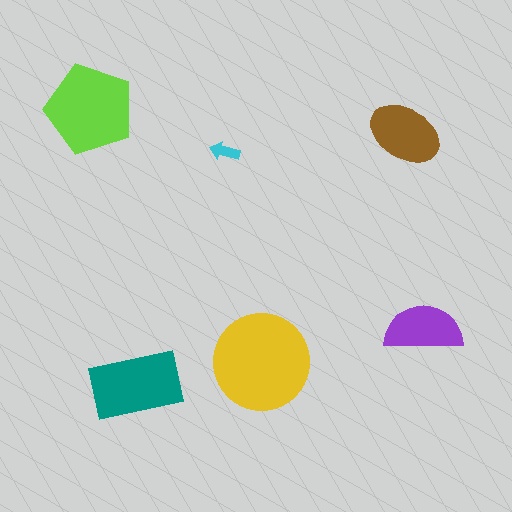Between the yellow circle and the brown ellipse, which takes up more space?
The yellow circle.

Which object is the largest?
The yellow circle.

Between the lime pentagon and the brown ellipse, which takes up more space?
The lime pentagon.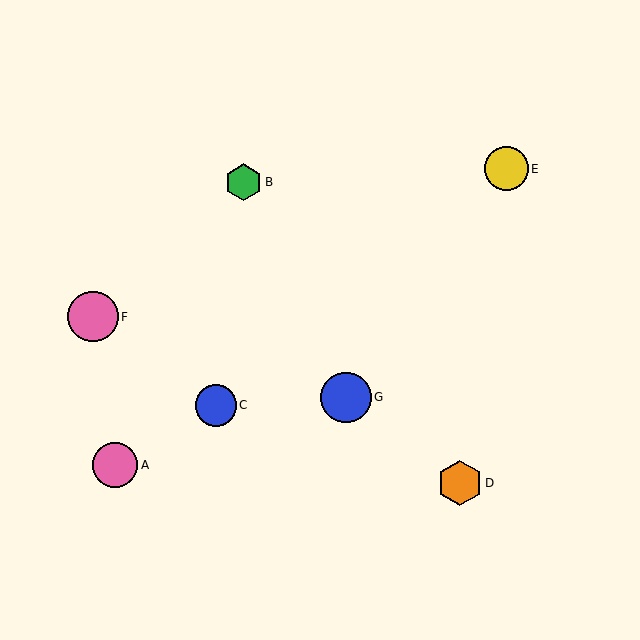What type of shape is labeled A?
Shape A is a pink circle.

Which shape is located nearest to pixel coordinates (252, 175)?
The green hexagon (labeled B) at (244, 182) is nearest to that location.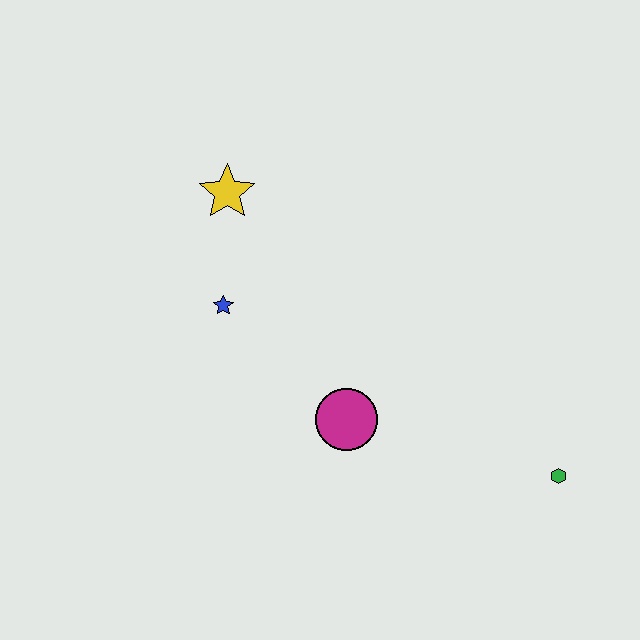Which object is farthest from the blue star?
The green hexagon is farthest from the blue star.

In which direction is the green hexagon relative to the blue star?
The green hexagon is to the right of the blue star.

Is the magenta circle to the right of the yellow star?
Yes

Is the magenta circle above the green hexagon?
Yes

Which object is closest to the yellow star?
The blue star is closest to the yellow star.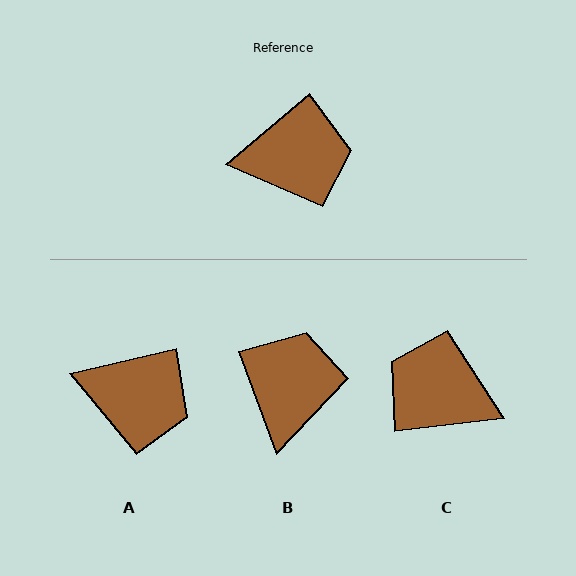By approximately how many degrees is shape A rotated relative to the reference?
Approximately 27 degrees clockwise.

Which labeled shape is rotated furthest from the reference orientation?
C, about 146 degrees away.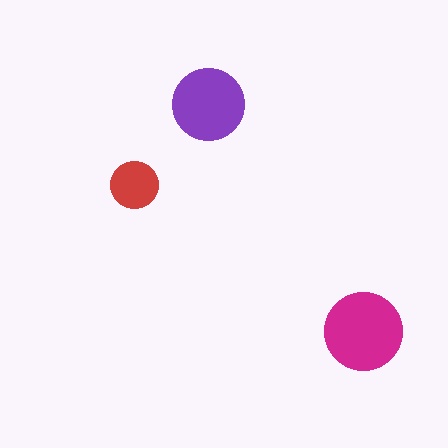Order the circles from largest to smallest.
the magenta one, the purple one, the red one.